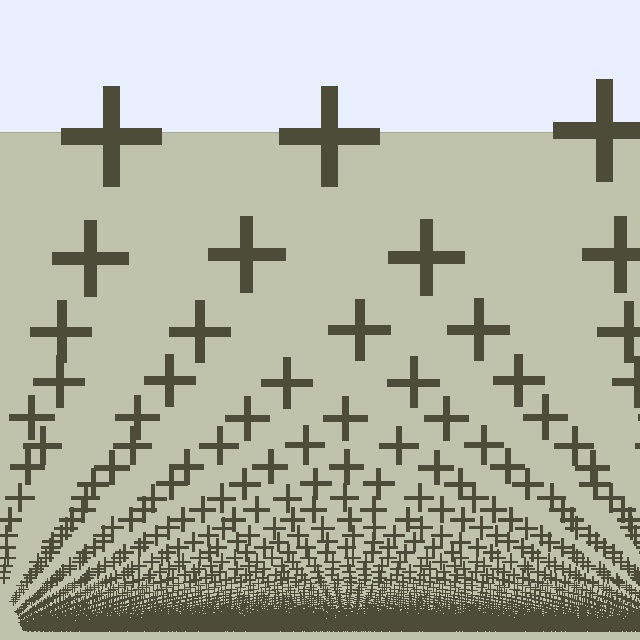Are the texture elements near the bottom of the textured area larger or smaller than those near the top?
Smaller. The gradient is inverted — elements near the bottom are smaller and denser.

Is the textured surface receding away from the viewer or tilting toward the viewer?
The surface appears to tilt toward the viewer. Texture elements get larger and sparser toward the top.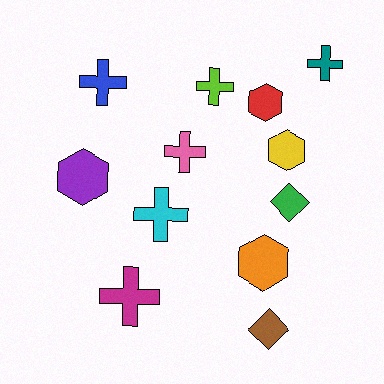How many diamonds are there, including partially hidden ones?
There are 2 diamonds.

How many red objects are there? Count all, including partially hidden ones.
There is 1 red object.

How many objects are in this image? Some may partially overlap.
There are 12 objects.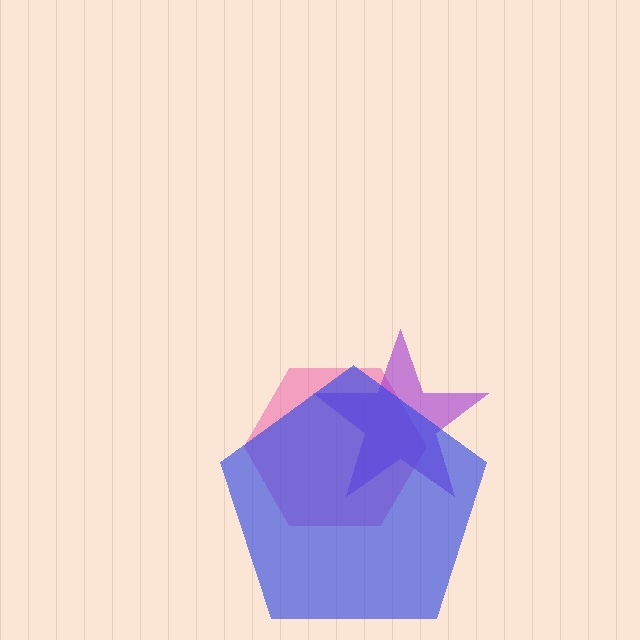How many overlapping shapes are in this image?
There are 3 overlapping shapes in the image.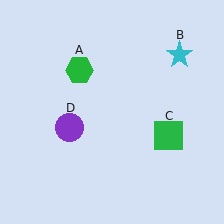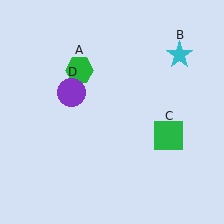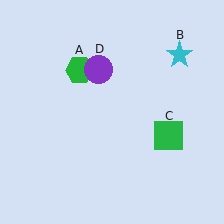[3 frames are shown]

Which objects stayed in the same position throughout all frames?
Green hexagon (object A) and cyan star (object B) and green square (object C) remained stationary.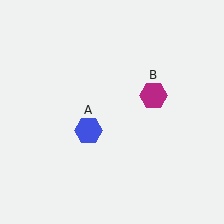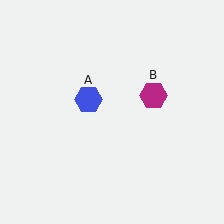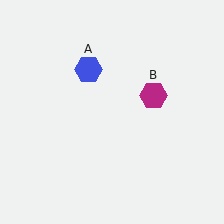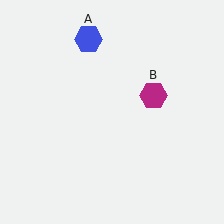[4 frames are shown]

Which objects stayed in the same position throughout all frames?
Magenta hexagon (object B) remained stationary.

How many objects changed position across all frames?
1 object changed position: blue hexagon (object A).